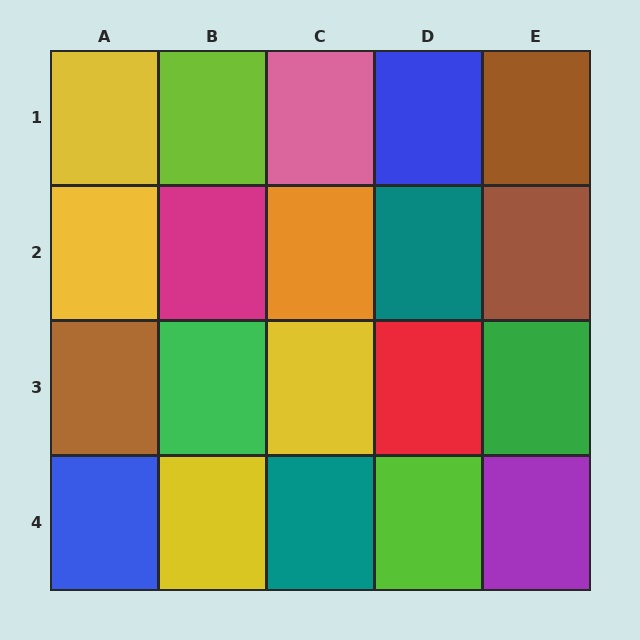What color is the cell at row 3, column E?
Green.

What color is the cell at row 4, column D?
Lime.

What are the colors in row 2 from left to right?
Yellow, magenta, orange, teal, brown.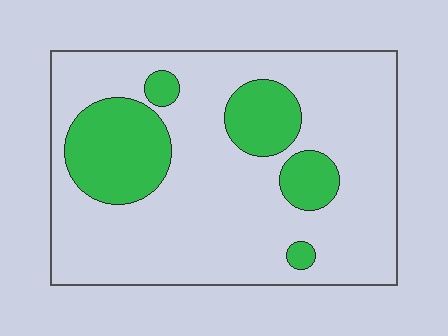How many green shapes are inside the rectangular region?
5.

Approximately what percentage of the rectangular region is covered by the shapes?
Approximately 25%.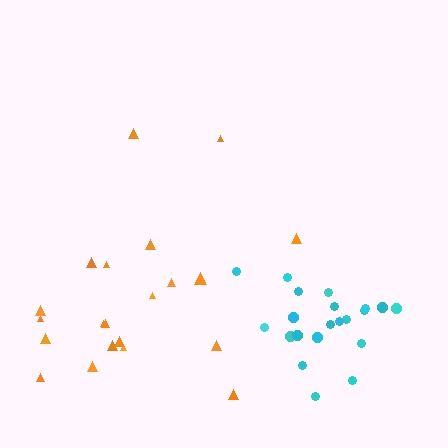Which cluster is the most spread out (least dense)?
Orange.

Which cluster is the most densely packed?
Cyan.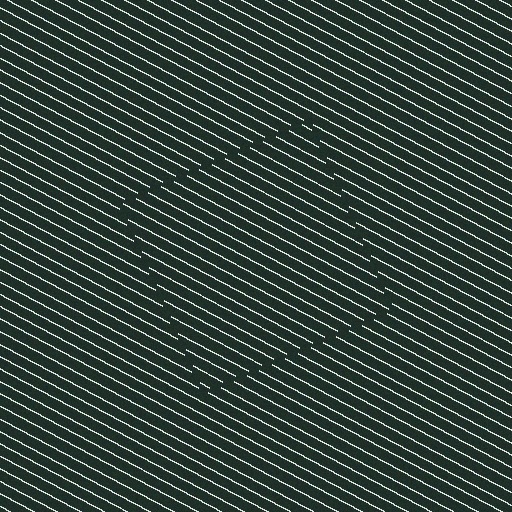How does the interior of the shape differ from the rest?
The interior of the shape contains the same grating, shifted by half a period — the contour is defined by the phase discontinuity where line-ends from the inner and outer gratings abut.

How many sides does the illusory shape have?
4 sides — the line-ends trace a square.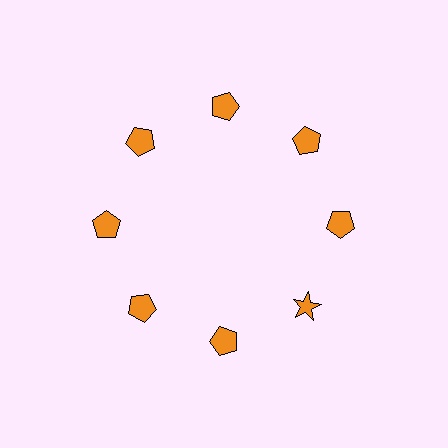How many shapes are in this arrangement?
There are 8 shapes arranged in a ring pattern.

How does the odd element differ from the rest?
It has a different shape: star instead of pentagon.